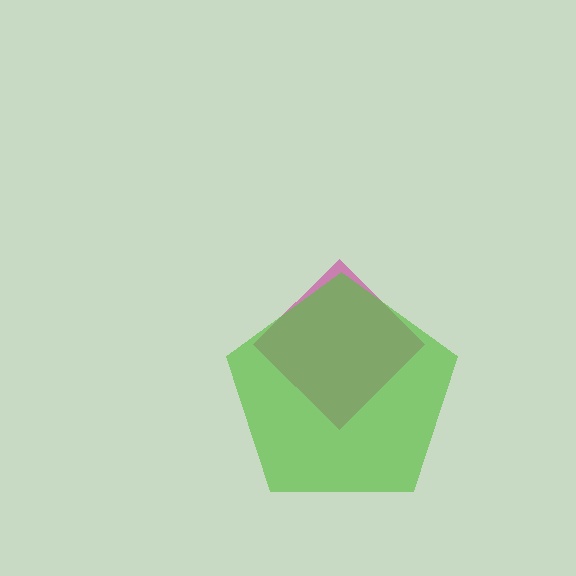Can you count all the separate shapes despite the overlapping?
Yes, there are 2 separate shapes.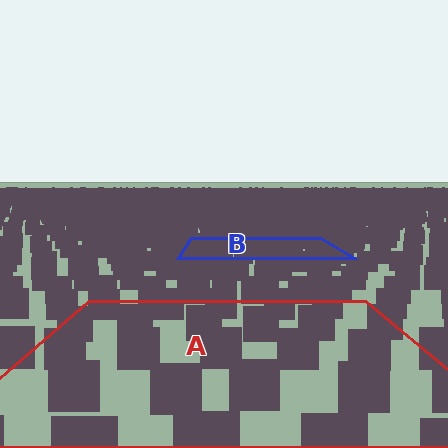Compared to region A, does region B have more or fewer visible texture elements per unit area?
Region B has more texture elements per unit area — they are packed more densely because it is farther away.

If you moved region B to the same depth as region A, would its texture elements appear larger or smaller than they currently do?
They would appear larger. At a closer depth, the same texture elements are projected at a bigger on-screen size.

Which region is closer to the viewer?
Region A is closer. The texture elements there are larger and more spread out.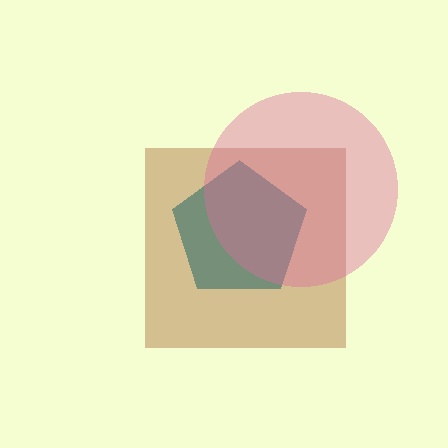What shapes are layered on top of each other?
The layered shapes are: a teal pentagon, a brown square, a pink circle.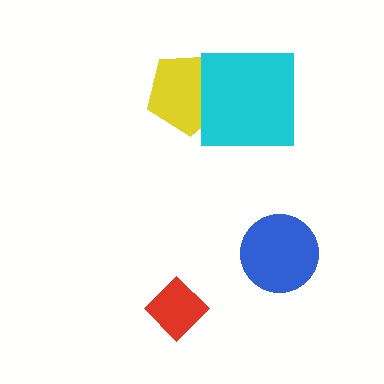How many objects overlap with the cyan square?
1 object overlaps with the cyan square.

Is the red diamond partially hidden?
No, no other shape covers it.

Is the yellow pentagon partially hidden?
Yes, it is partially covered by another shape.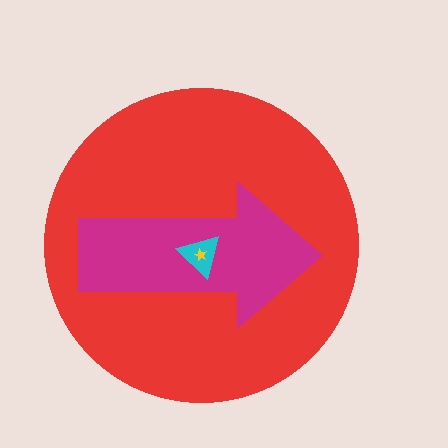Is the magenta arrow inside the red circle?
Yes.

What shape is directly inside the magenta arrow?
The cyan triangle.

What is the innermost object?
The yellow star.